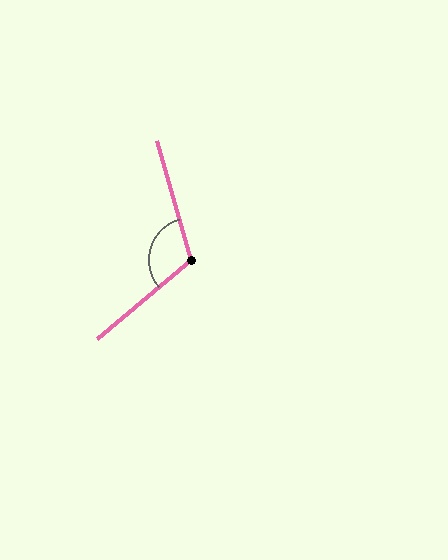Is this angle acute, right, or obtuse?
It is obtuse.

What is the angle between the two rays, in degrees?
Approximately 114 degrees.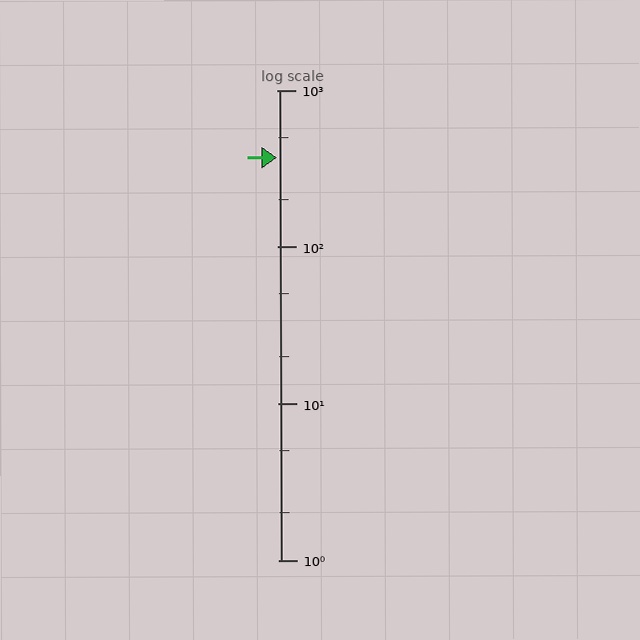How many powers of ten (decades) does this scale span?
The scale spans 3 decades, from 1 to 1000.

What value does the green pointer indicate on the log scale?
The pointer indicates approximately 370.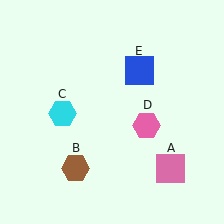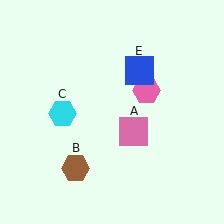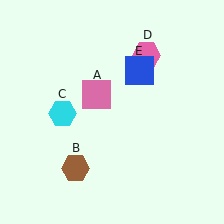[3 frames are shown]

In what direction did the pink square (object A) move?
The pink square (object A) moved up and to the left.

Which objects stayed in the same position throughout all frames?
Brown hexagon (object B) and cyan hexagon (object C) and blue square (object E) remained stationary.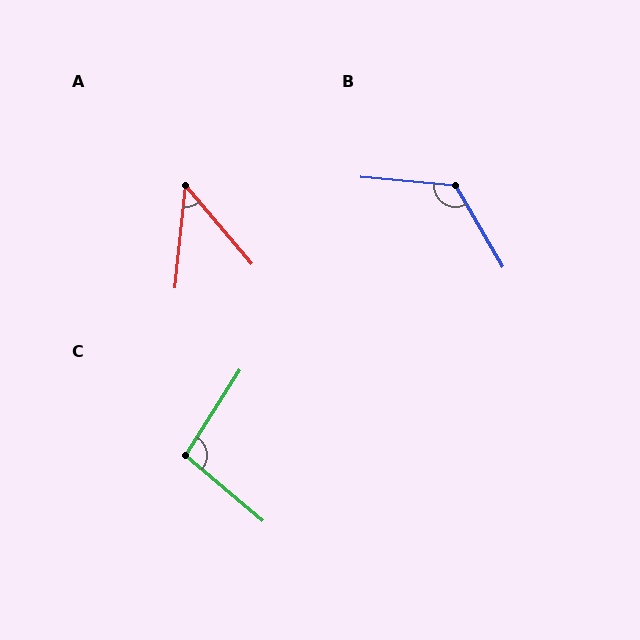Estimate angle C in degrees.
Approximately 98 degrees.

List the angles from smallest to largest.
A (47°), C (98°), B (126°).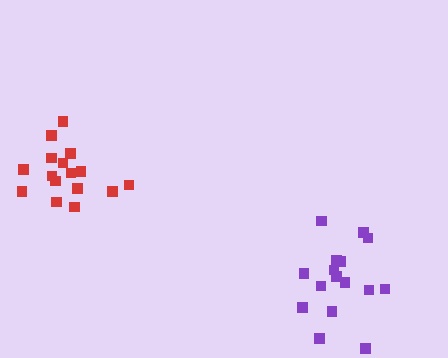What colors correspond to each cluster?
The clusters are colored: purple, red.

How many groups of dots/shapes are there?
There are 2 groups.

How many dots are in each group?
Group 1: 16 dots, Group 2: 16 dots (32 total).